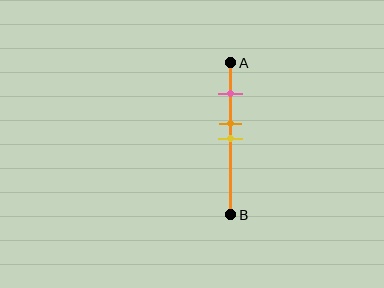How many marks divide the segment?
There are 3 marks dividing the segment.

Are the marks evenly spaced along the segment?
No, the marks are not evenly spaced.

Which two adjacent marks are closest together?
The orange and yellow marks are the closest adjacent pair.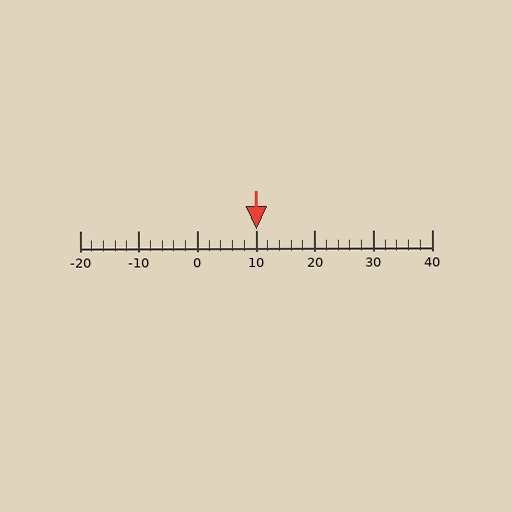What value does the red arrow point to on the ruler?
The red arrow points to approximately 10.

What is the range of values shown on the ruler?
The ruler shows values from -20 to 40.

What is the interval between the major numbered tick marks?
The major tick marks are spaced 10 units apart.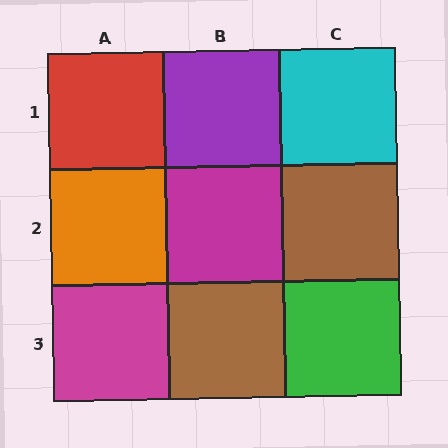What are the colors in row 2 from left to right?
Orange, magenta, brown.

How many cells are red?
1 cell is red.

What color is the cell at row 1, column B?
Purple.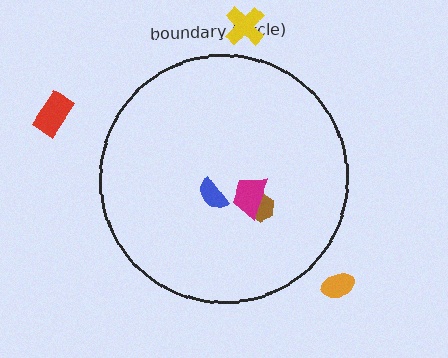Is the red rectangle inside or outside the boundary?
Outside.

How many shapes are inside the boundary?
3 inside, 3 outside.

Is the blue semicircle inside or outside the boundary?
Inside.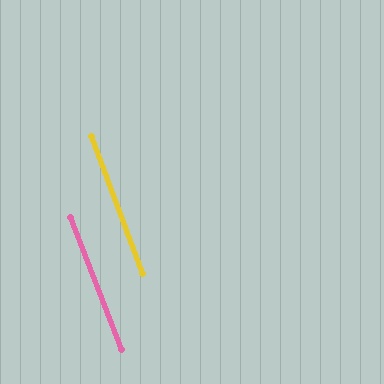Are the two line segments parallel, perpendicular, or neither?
Parallel — their directions differ by only 0.5°.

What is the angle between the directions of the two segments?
Approximately 0 degrees.